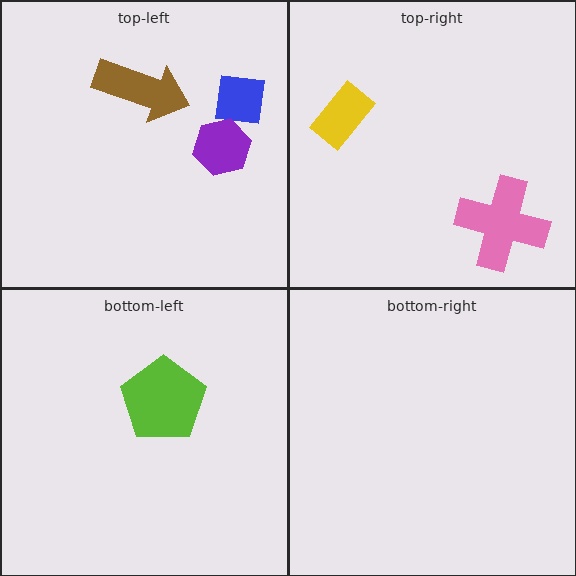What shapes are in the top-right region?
The yellow rectangle, the pink cross.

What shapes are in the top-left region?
The blue square, the brown arrow, the purple hexagon.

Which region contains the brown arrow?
The top-left region.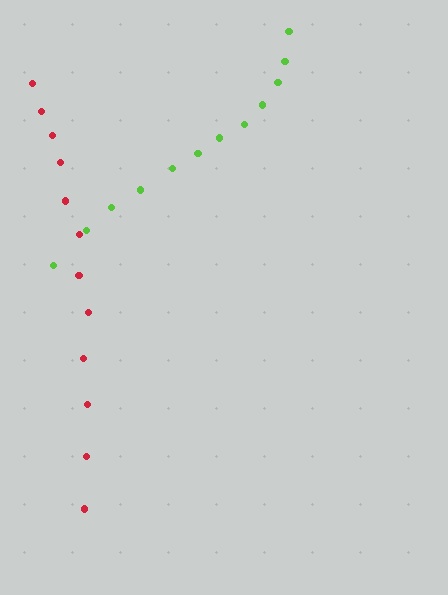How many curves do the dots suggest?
There are 2 distinct paths.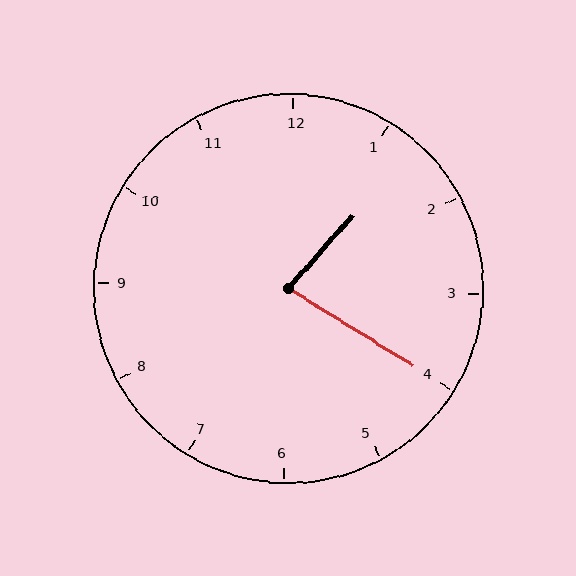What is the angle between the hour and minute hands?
Approximately 80 degrees.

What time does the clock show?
1:20.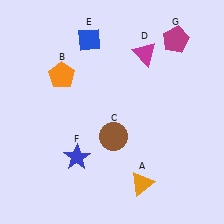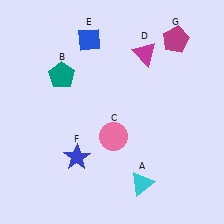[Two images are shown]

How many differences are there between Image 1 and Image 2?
There are 3 differences between the two images.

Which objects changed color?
A changed from orange to cyan. B changed from orange to teal. C changed from brown to pink.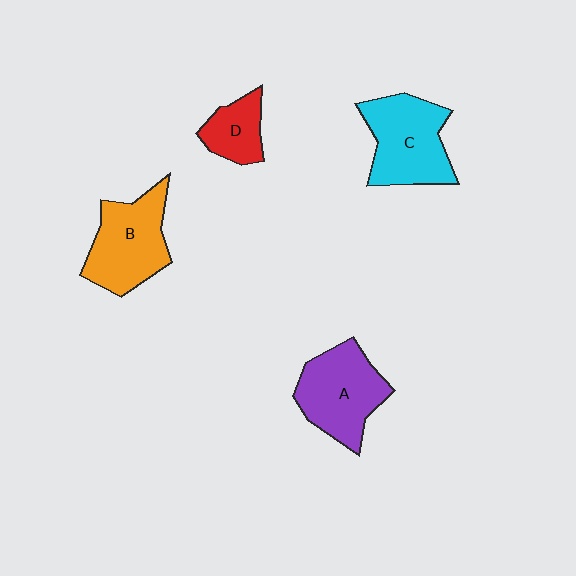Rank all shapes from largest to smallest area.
From largest to smallest: C (cyan), B (orange), A (purple), D (red).